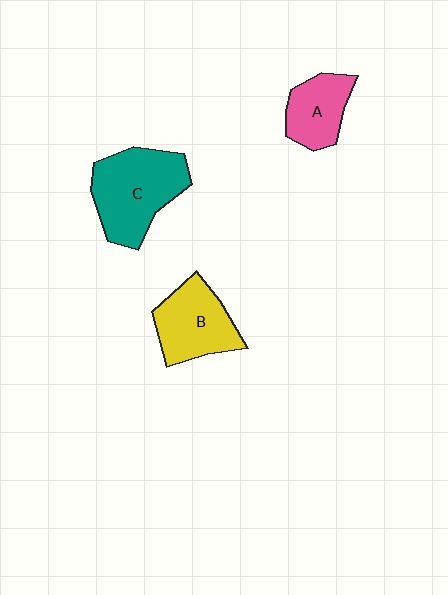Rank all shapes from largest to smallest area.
From largest to smallest: C (teal), B (yellow), A (pink).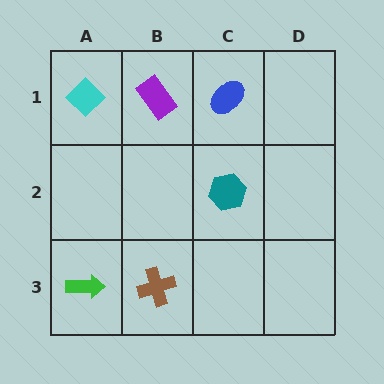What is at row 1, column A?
A cyan diamond.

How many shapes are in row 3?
2 shapes.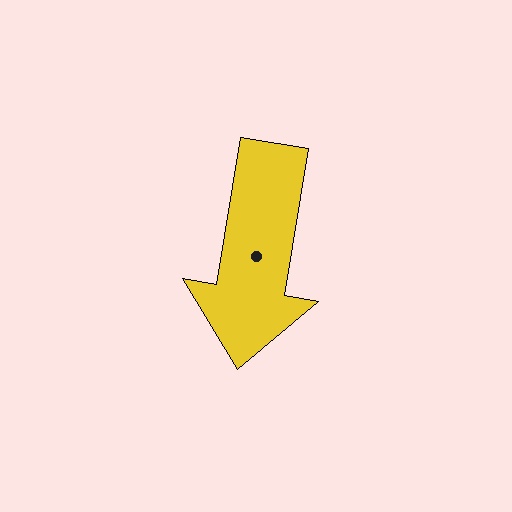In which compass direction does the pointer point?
South.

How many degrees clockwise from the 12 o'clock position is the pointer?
Approximately 189 degrees.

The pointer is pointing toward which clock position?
Roughly 6 o'clock.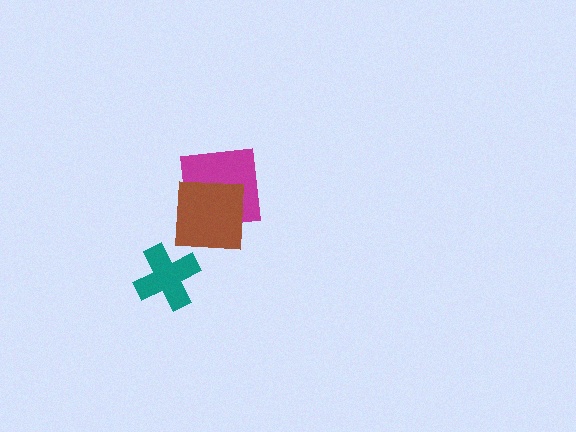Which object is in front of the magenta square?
The brown square is in front of the magenta square.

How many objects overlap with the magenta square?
1 object overlaps with the magenta square.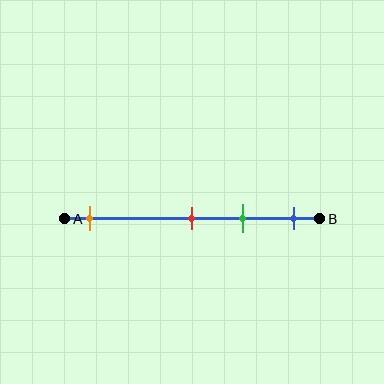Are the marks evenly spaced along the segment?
No, the marks are not evenly spaced.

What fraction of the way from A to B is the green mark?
The green mark is approximately 70% (0.7) of the way from A to B.